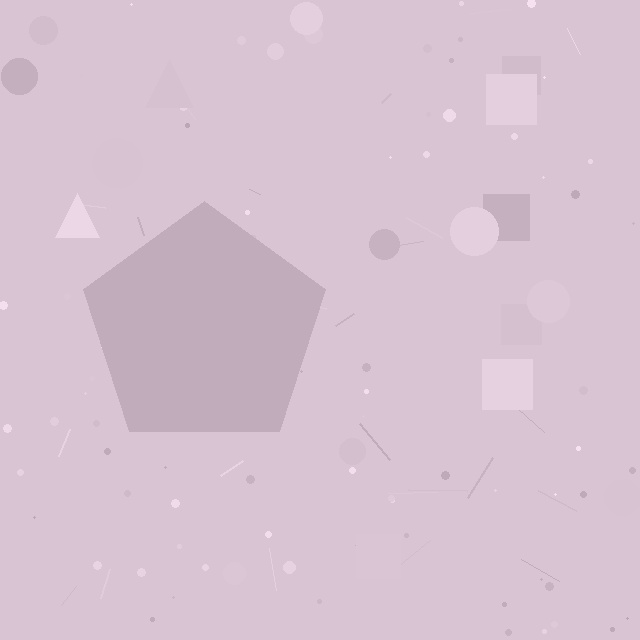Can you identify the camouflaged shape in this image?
The camouflaged shape is a pentagon.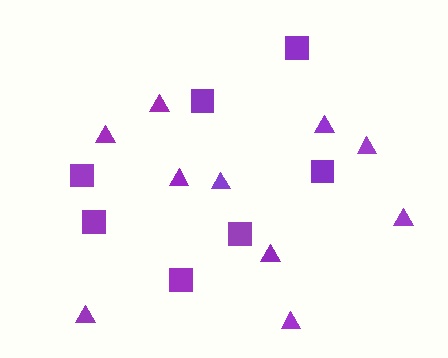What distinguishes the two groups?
There are 2 groups: one group of squares (7) and one group of triangles (10).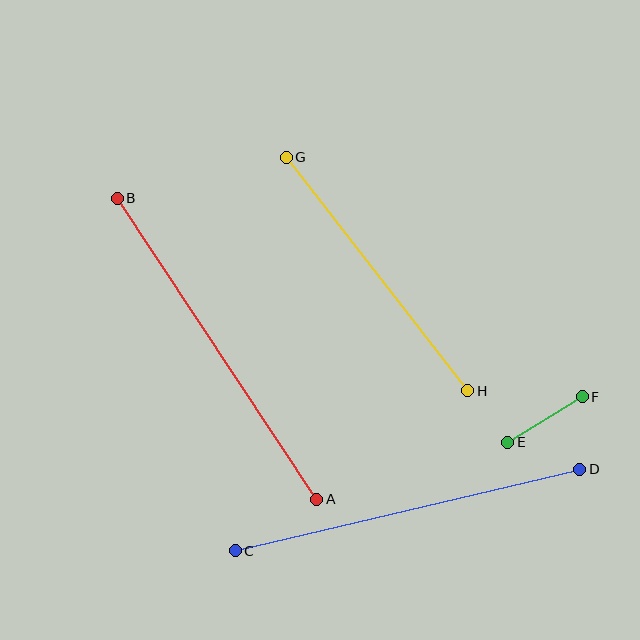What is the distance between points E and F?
The distance is approximately 87 pixels.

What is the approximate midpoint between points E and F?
The midpoint is at approximately (545, 419) pixels.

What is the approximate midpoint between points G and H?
The midpoint is at approximately (377, 274) pixels.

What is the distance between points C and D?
The distance is approximately 354 pixels.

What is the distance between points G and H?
The distance is approximately 296 pixels.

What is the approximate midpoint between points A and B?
The midpoint is at approximately (217, 349) pixels.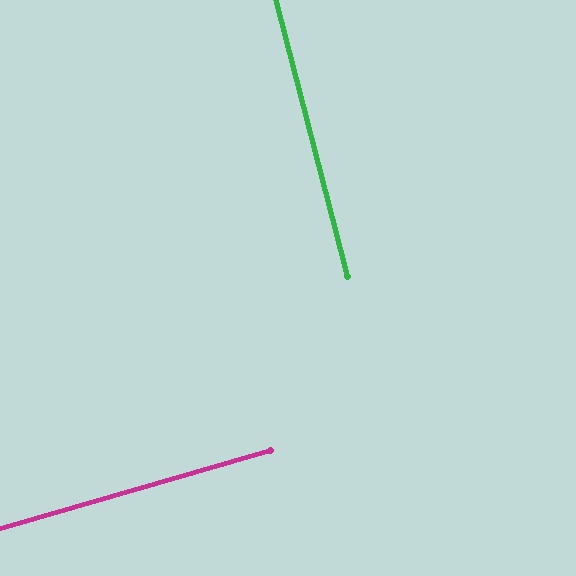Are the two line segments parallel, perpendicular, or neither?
Perpendicular — they meet at approximately 88°.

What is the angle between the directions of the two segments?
Approximately 88 degrees.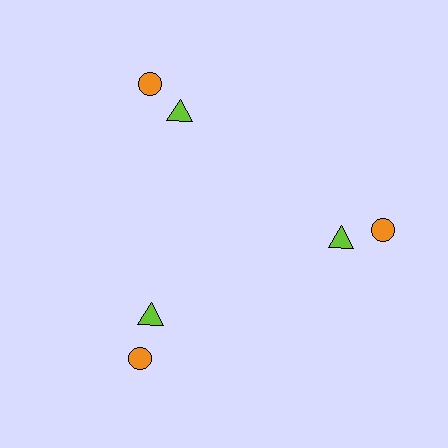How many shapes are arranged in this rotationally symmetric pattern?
There are 6 shapes, arranged in 3 groups of 2.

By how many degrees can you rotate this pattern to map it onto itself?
The pattern maps onto itself every 120 degrees of rotation.